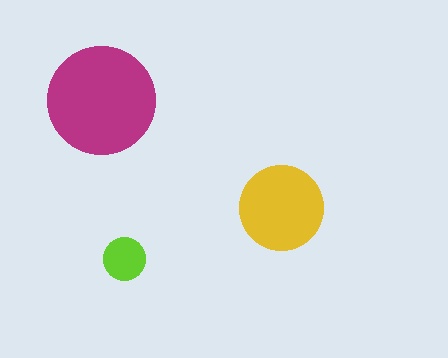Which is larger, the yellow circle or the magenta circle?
The magenta one.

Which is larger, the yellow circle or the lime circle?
The yellow one.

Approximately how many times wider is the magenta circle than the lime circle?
About 2.5 times wider.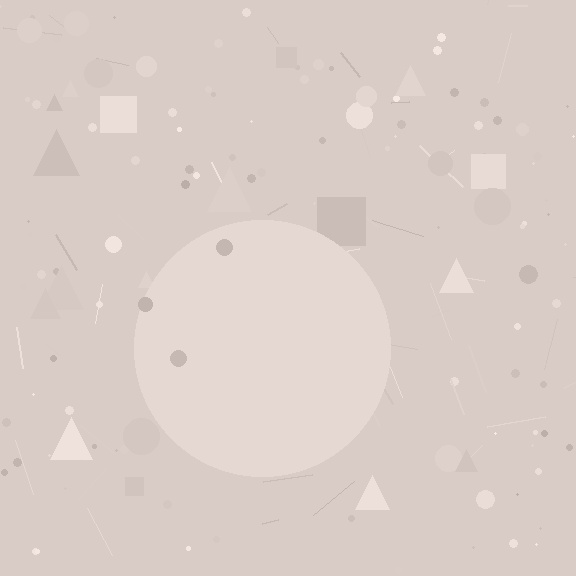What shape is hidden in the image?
A circle is hidden in the image.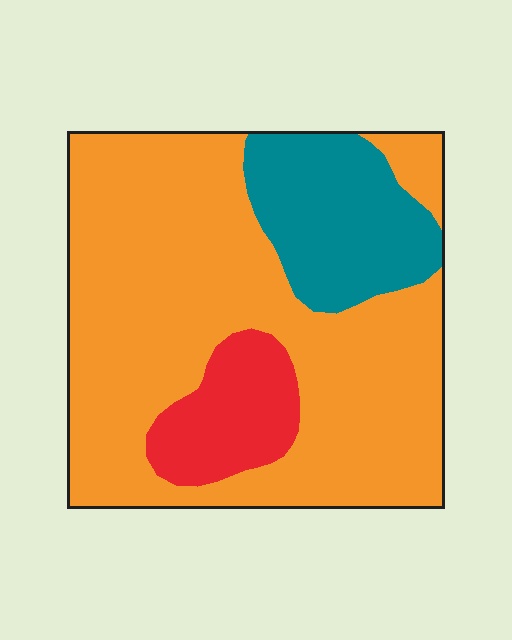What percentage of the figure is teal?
Teal covers around 20% of the figure.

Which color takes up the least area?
Red, at roughly 10%.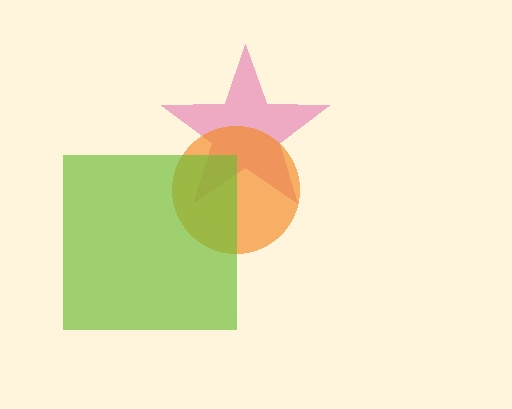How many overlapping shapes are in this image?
There are 3 overlapping shapes in the image.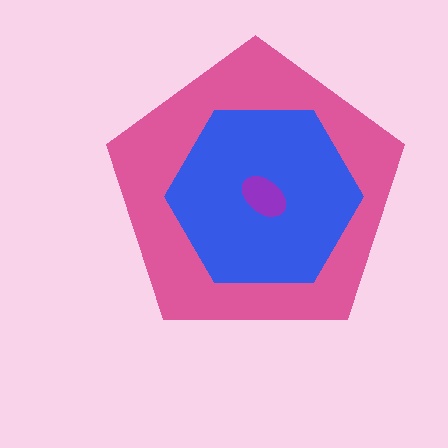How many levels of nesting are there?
3.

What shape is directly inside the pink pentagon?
The blue hexagon.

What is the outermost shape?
The pink pentagon.